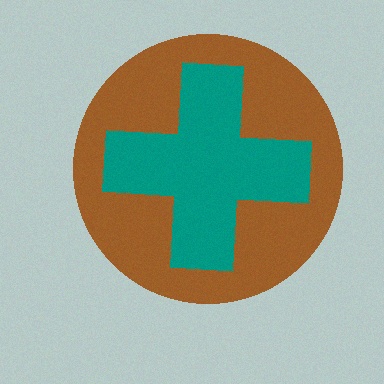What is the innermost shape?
The teal cross.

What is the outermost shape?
The brown circle.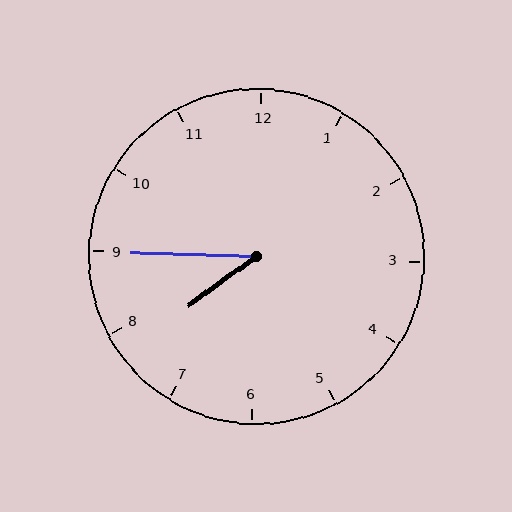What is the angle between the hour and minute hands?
Approximately 38 degrees.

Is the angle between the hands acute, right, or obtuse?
It is acute.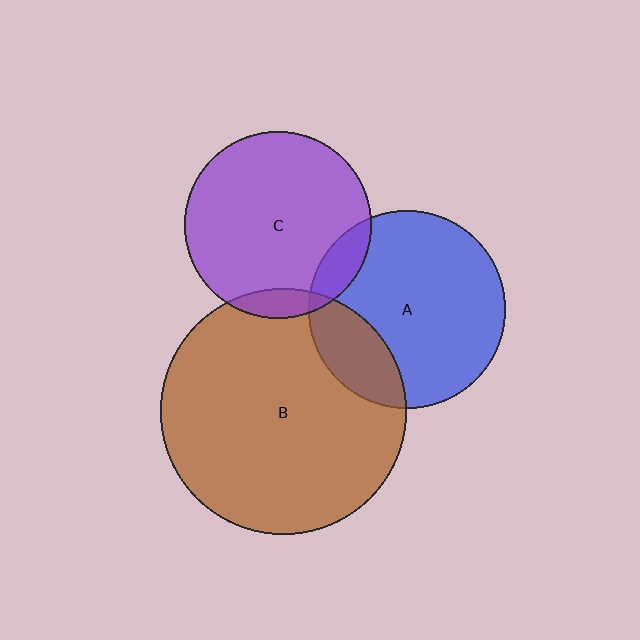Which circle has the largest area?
Circle B (brown).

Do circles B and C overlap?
Yes.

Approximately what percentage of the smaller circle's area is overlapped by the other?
Approximately 10%.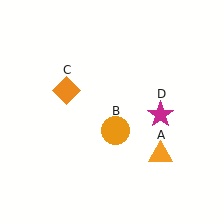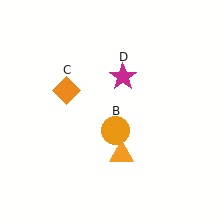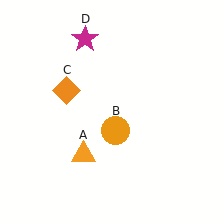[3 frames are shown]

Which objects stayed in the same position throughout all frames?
Orange circle (object B) and orange diamond (object C) remained stationary.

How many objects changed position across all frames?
2 objects changed position: orange triangle (object A), magenta star (object D).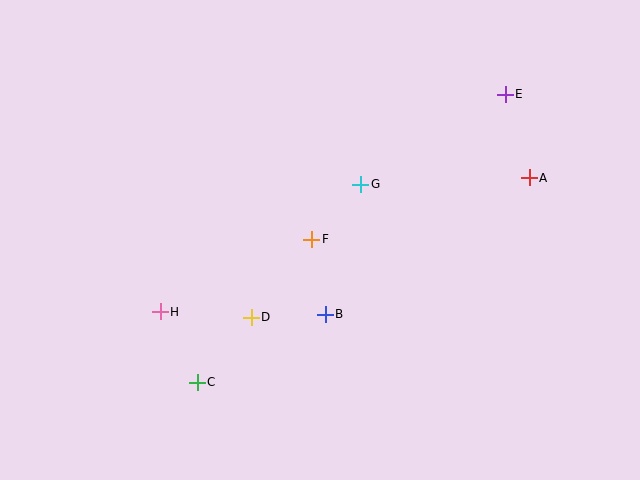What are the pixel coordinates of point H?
Point H is at (160, 312).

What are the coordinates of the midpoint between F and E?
The midpoint between F and E is at (409, 167).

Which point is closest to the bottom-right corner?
Point A is closest to the bottom-right corner.